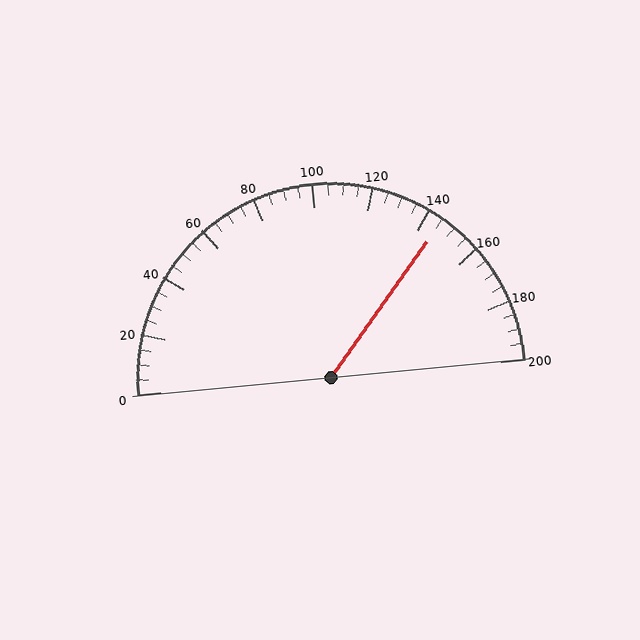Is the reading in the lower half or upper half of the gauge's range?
The reading is in the upper half of the range (0 to 200).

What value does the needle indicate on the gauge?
The needle indicates approximately 145.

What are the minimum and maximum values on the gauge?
The gauge ranges from 0 to 200.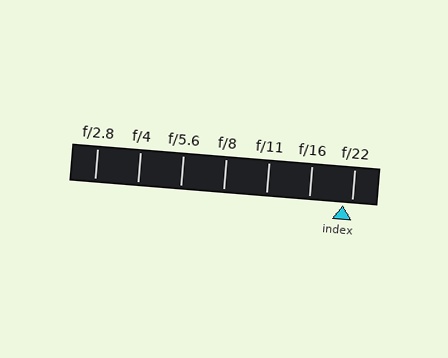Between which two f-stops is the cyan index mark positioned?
The index mark is between f/16 and f/22.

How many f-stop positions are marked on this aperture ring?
There are 7 f-stop positions marked.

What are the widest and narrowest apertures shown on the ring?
The widest aperture shown is f/2.8 and the narrowest is f/22.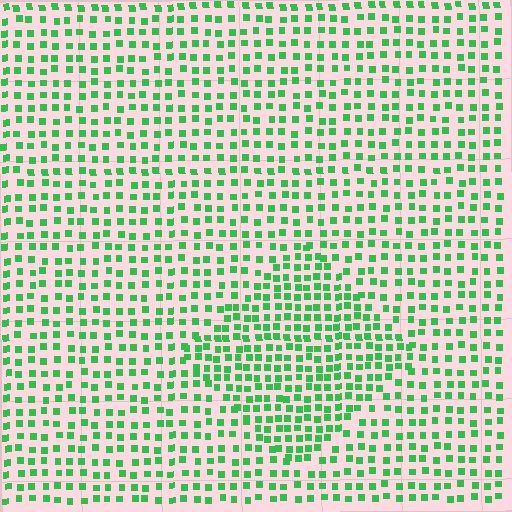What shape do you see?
I see a diamond.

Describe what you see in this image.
The image contains small green elements arranged at two different densities. A diamond-shaped region is visible where the elements are more densely packed than the surrounding area.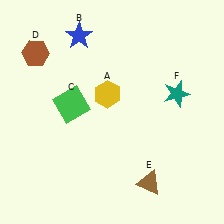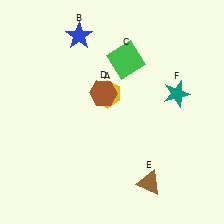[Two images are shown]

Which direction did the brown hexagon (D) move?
The brown hexagon (D) moved right.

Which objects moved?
The objects that moved are: the green square (C), the brown hexagon (D).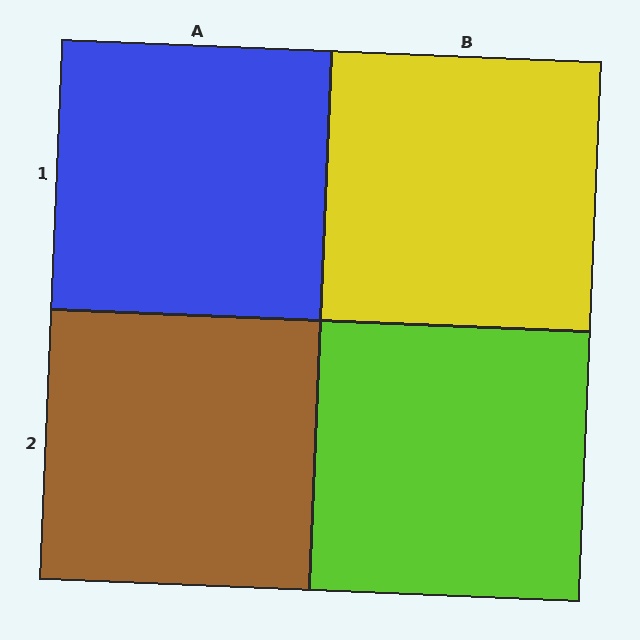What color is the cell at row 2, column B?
Lime.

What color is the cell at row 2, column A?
Brown.